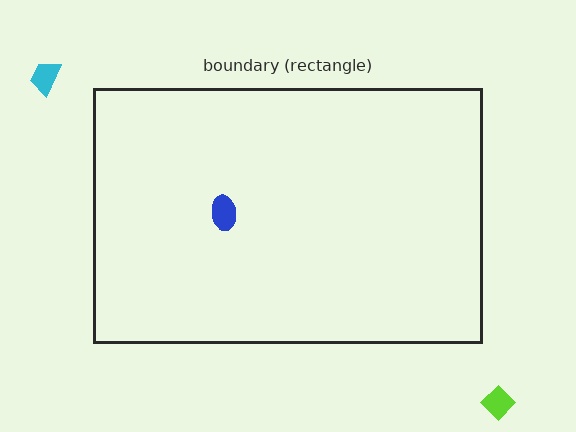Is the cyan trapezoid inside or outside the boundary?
Outside.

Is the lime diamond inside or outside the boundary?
Outside.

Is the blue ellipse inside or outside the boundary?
Inside.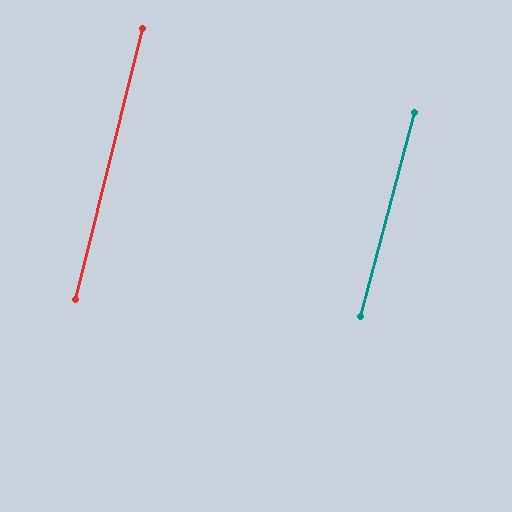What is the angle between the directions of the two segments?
Approximately 1 degree.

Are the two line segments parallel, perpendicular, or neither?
Parallel — their directions differ by only 0.8°.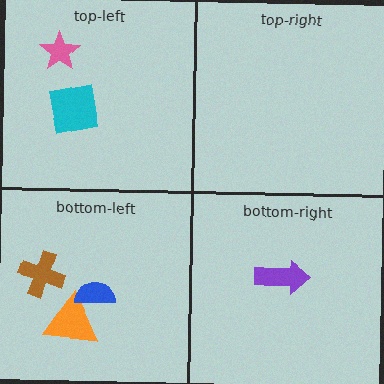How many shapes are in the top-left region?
2.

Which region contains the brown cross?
The bottom-left region.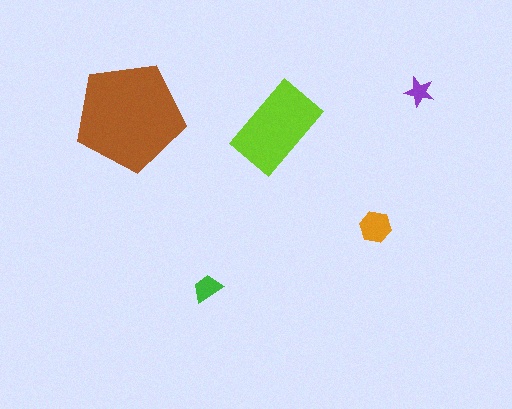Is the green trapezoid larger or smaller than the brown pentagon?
Smaller.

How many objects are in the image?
There are 5 objects in the image.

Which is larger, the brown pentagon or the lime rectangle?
The brown pentagon.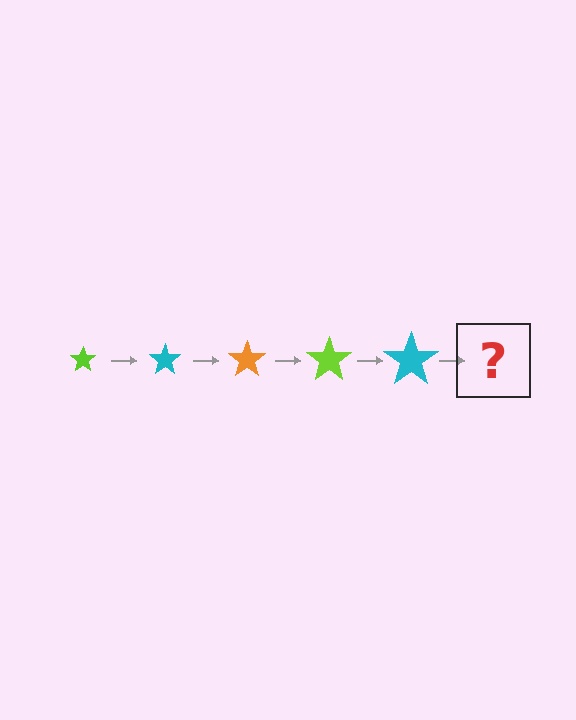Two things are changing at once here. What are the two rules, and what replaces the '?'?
The two rules are that the star grows larger each step and the color cycles through lime, cyan, and orange. The '?' should be an orange star, larger than the previous one.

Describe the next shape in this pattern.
It should be an orange star, larger than the previous one.